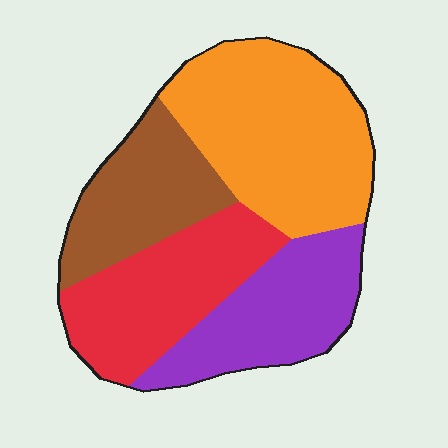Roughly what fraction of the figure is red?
Red takes up about one quarter (1/4) of the figure.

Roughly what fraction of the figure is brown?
Brown takes up about one fifth (1/5) of the figure.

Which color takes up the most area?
Orange, at roughly 35%.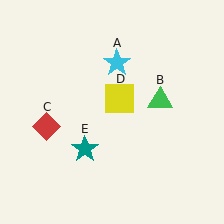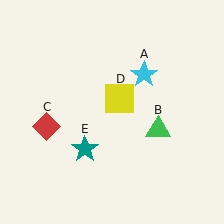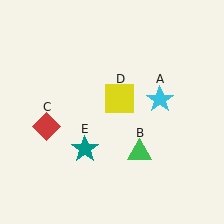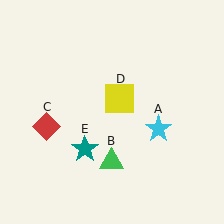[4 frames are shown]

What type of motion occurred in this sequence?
The cyan star (object A), green triangle (object B) rotated clockwise around the center of the scene.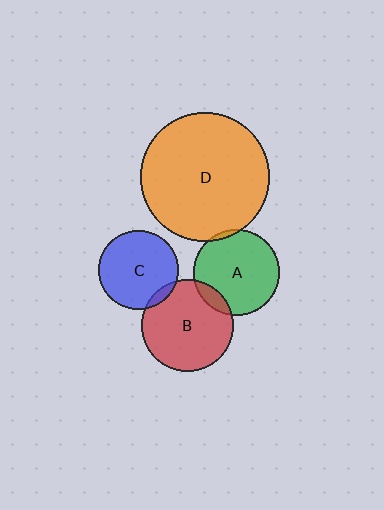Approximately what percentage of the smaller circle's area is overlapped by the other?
Approximately 5%.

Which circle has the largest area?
Circle D (orange).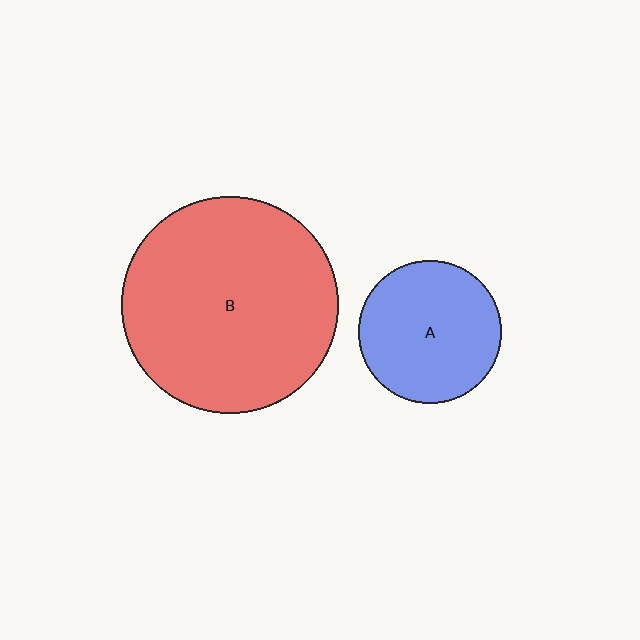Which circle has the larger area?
Circle B (red).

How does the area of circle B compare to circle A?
Approximately 2.3 times.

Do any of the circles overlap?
No, none of the circles overlap.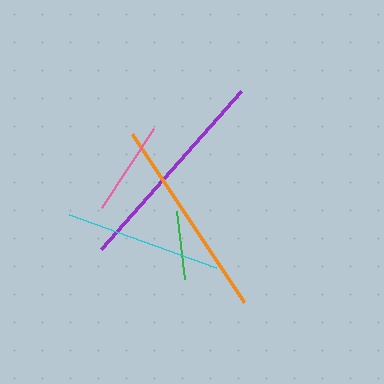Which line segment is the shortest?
The green line is the shortest at approximately 69 pixels.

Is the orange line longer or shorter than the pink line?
The orange line is longer than the pink line.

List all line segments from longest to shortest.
From longest to shortest: purple, orange, cyan, pink, green.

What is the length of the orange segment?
The orange segment is approximately 202 pixels long.